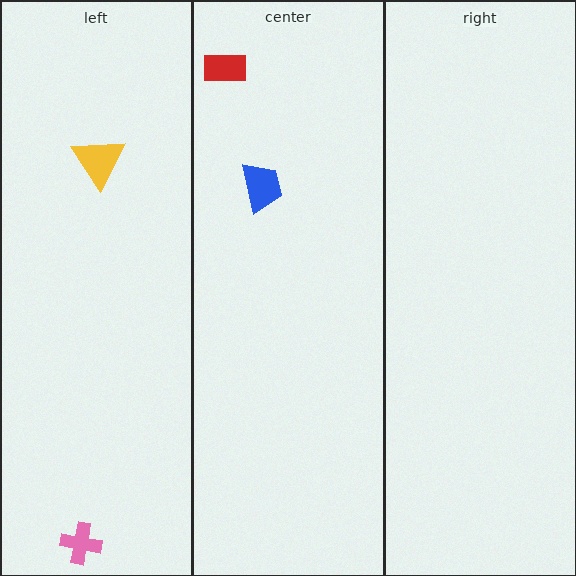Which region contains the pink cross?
The left region.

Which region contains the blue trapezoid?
The center region.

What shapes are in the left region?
The yellow triangle, the pink cross.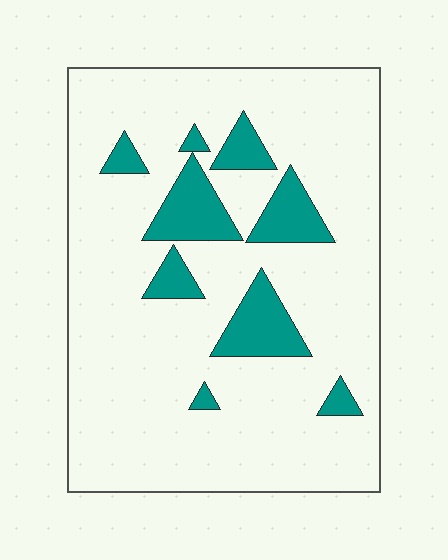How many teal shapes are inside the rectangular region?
9.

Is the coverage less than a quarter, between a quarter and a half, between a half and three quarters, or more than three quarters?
Less than a quarter.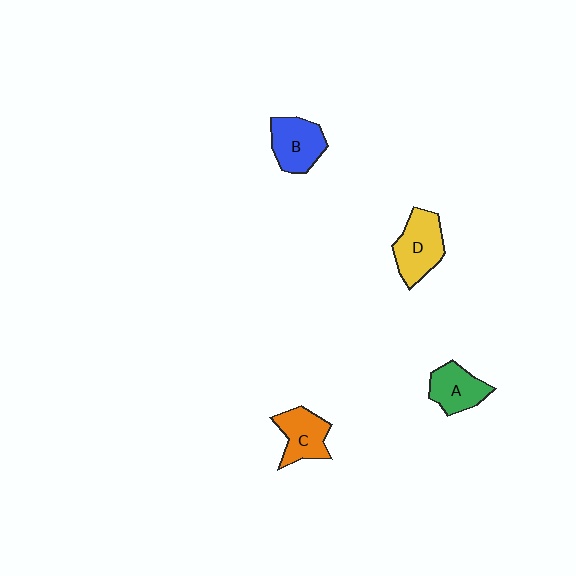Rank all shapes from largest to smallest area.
From largest to smallest: D (yellow), B (blue), C (orange), A (green).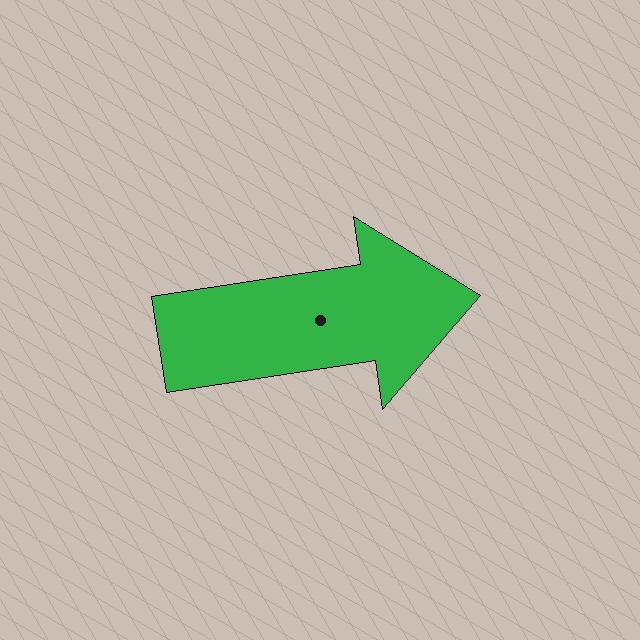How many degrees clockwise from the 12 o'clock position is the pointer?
Approximately 81 degrees.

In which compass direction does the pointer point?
East.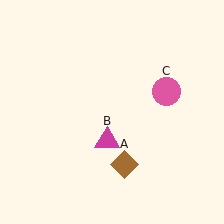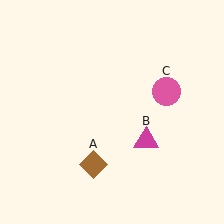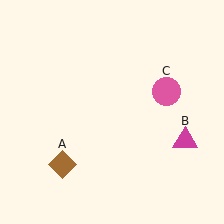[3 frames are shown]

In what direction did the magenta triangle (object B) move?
The magenta triangle (object B) moved right.